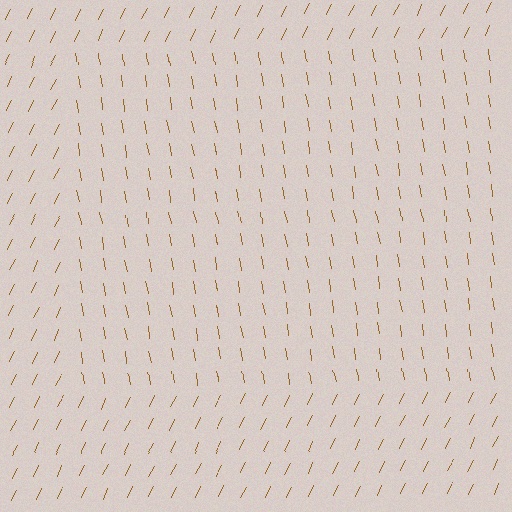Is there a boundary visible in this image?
Yes, there is a texture boundary formed by a change in line orientation.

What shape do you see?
I see a rectangle.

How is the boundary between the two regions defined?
The boundary is defined purely by a change in line orientation (approximately 35 degrees difference). All lines are the same color and thickness.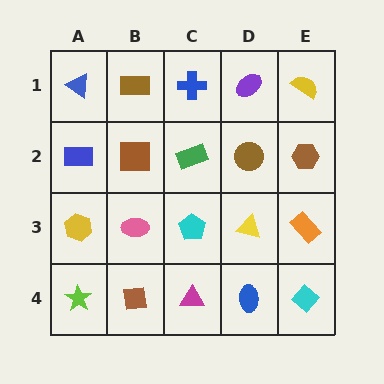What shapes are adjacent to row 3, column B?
A brown square (row 2, column B), a brown square (row 4, column B), a yellow hexagon (row 3, column A), a cyan pentagon (row 3, column C).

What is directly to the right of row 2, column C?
A brown circle.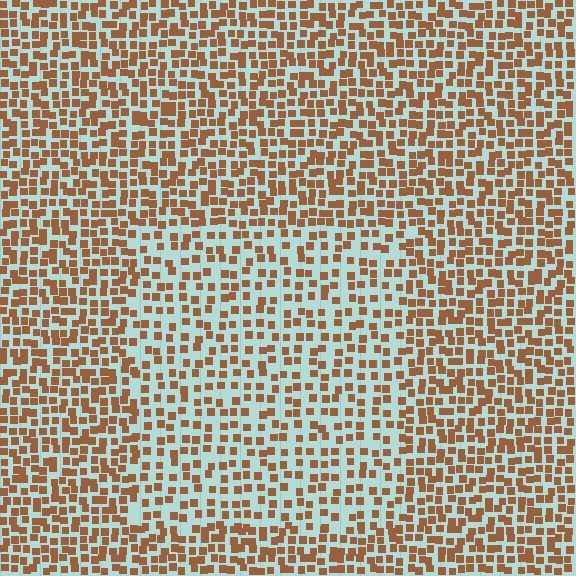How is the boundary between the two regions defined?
The boundary is defined by a change in element density (approximately 1.6x ratio). All elements are the same color, size, and shape.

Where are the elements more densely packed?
The elements are more densely packed outside the rectangle boundary.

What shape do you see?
I see a rectangle.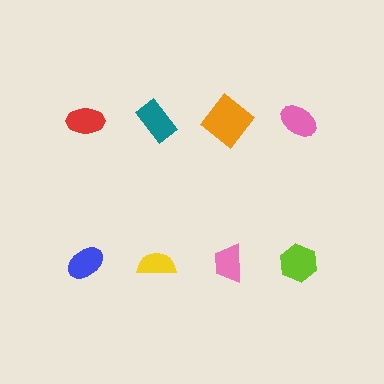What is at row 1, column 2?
A teal rectangle.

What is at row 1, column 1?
A red ellipse.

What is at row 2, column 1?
A blue ellipse.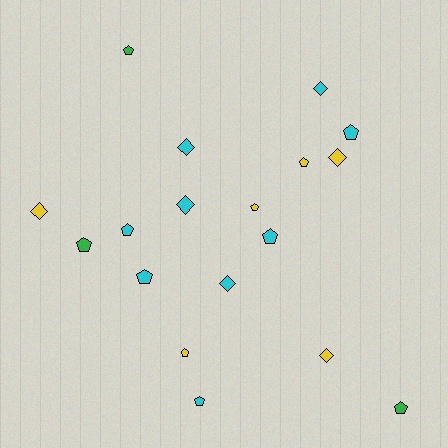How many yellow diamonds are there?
There are 3 yellow diamonds.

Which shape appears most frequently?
Pentagon, with 11 objects.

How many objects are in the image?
There are 18 objects.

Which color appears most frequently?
Cyan, with 9 objects.